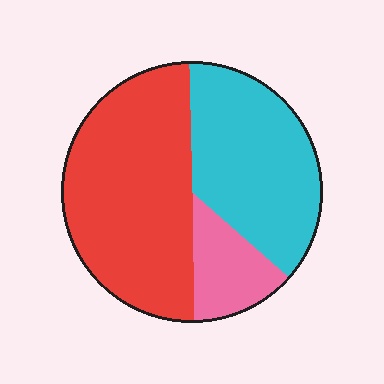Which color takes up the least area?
Pink, at roughly 15%.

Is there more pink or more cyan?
Cyan.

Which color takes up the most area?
Red, at roughly 50%.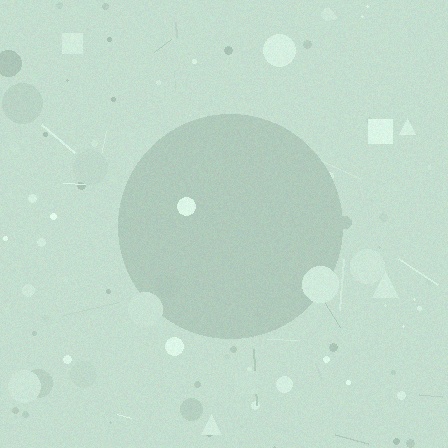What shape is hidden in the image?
A circle is hidden in the image.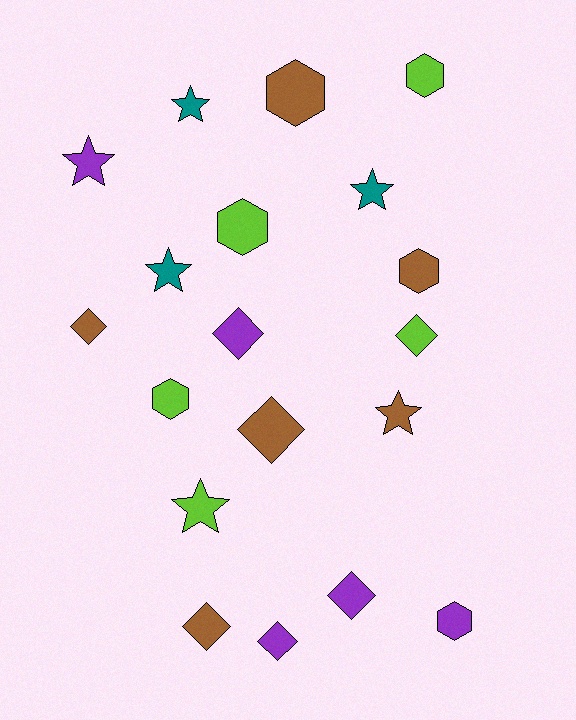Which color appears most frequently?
Brown, with 6 objects.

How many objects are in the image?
There are 19 objects.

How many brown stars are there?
There is 1 brown star.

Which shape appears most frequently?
Diamond, with 7 objects.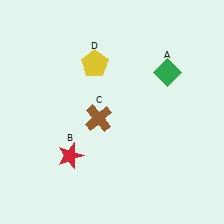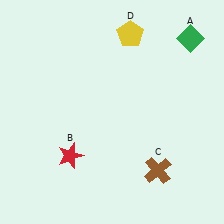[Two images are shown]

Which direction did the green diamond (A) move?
The green diamond (A) moved up.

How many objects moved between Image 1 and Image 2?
3 objects moved between the two images.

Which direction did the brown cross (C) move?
The brown cross (C) moved right.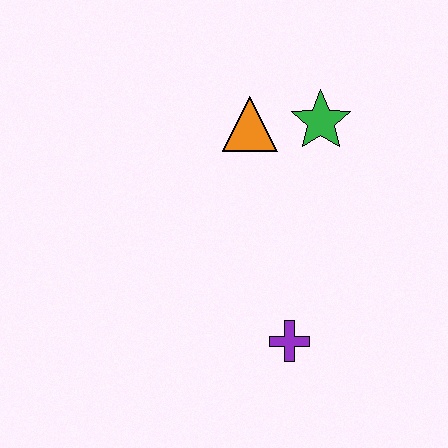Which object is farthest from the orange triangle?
The purple cross is farthest from the orange triangle.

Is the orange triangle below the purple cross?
No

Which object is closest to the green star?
The orange triangle is closest to the green star.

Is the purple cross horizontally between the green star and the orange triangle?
Yes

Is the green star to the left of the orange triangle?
No